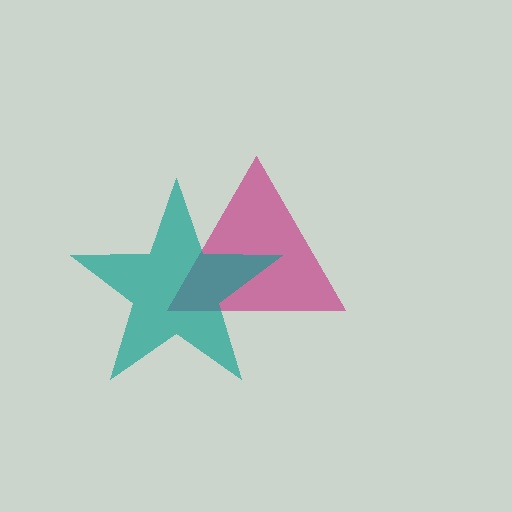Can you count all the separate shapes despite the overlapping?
Yes, there are 2 separate shapes.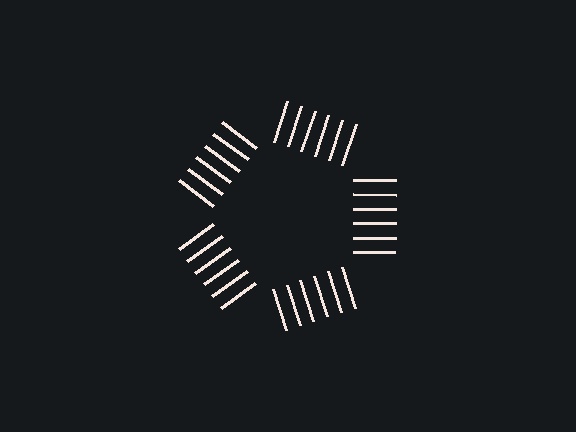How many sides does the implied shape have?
5 sides — the line-ends trace a pentagon.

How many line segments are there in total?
30 — 6 along each of the 5 edges.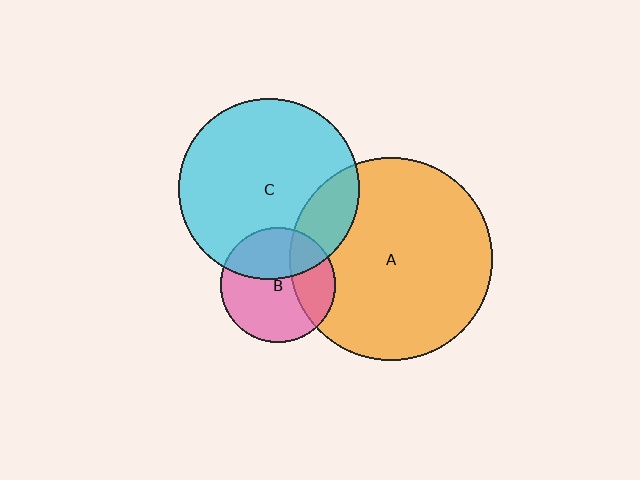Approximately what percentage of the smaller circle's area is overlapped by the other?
Approximately 30%.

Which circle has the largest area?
Circle A (orange).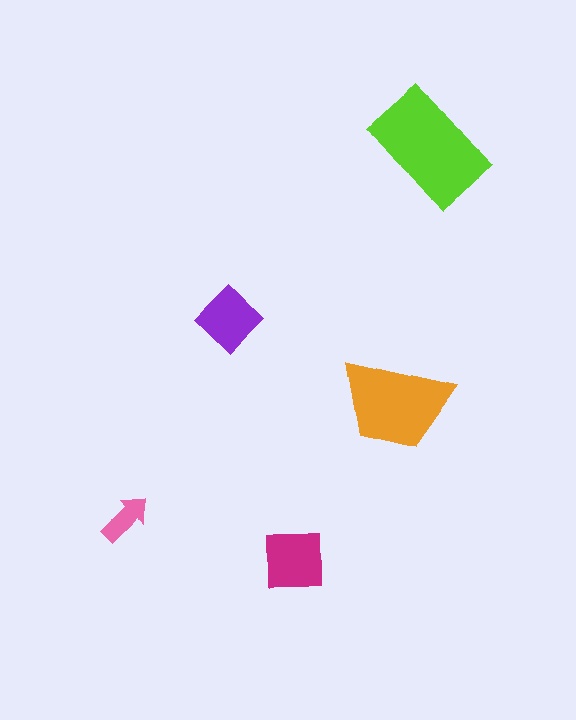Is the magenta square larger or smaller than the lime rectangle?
Smaller.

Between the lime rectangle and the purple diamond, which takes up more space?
The lime rectangle.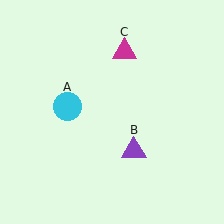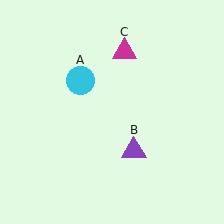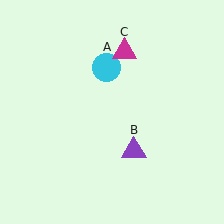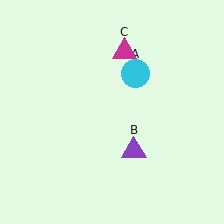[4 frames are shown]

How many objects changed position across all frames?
1 object changed position: cyan circle (object A).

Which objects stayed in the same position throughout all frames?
Purple triangle (object B) and magenta triangle (object C) remained stationary.